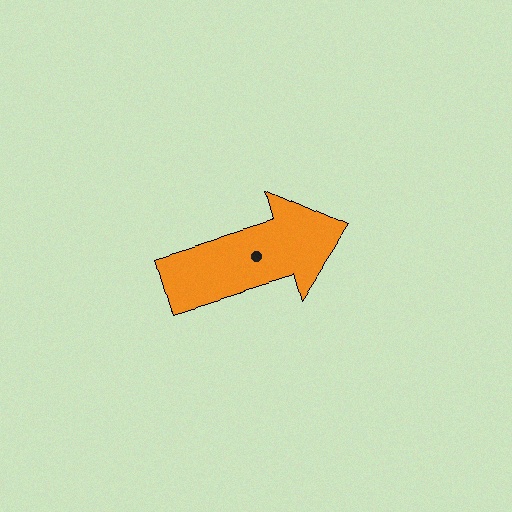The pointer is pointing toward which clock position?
Roughly 2 o'clock.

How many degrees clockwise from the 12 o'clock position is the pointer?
Approximately 73 degrees.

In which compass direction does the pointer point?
East.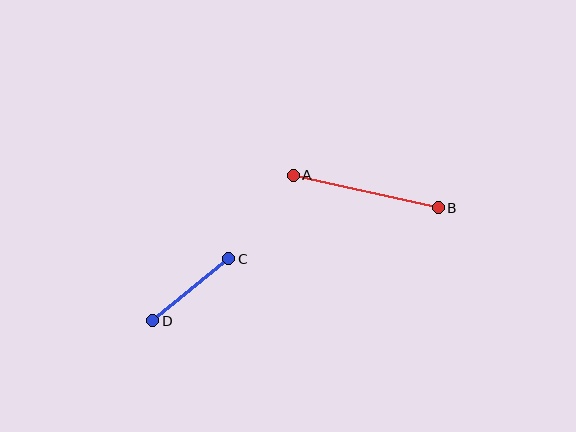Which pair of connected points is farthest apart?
Points A and B are farthest apart.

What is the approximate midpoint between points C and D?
The midpoint is at approximately (191, 290) pixels.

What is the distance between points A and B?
The distance is approximately 148 pixels.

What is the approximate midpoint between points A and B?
The midpoint is at approximately (366, 191) pixels.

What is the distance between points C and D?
The distance is approximately 98 pixels.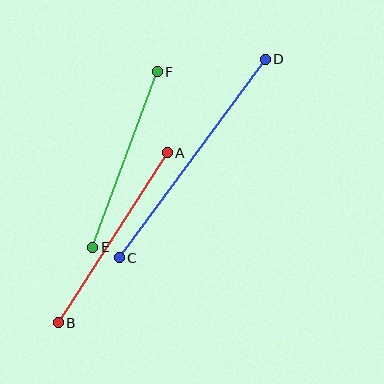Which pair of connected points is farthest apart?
Points C and D are farthest apart.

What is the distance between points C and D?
The distance is approximately 247 pixels.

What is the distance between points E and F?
The distance is approximately 187 pixels.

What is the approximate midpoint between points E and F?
The midpoint is at approximately (125, 160) pixels.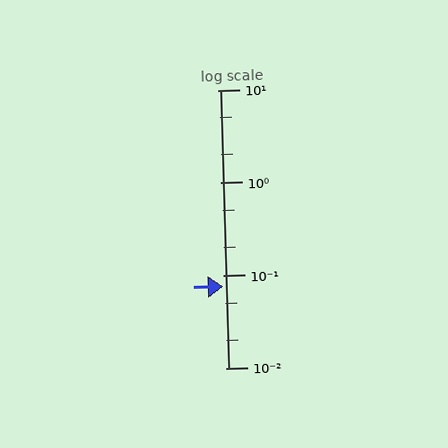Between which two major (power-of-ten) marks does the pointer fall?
The pointer is between 0.01 and 0.1.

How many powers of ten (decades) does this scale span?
The scale spans 3 decades, from 0.01 to 10.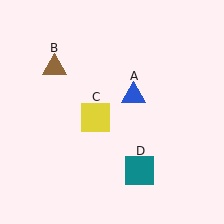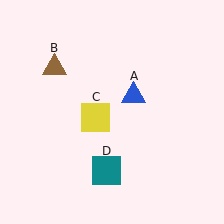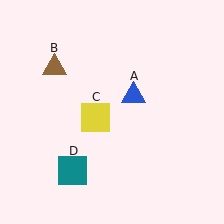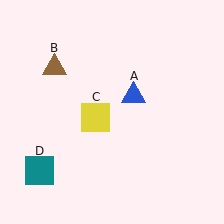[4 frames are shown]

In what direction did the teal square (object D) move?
The teal square (object D) moved left.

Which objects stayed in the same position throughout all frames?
Blue triangle (object A) and brown triangle (object B) and yellow square (object C) remained stationary.